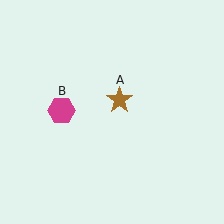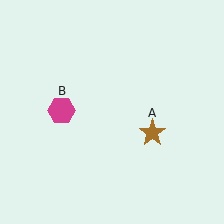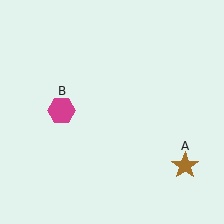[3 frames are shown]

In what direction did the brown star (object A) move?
The brown star (object A) moved down and to the right.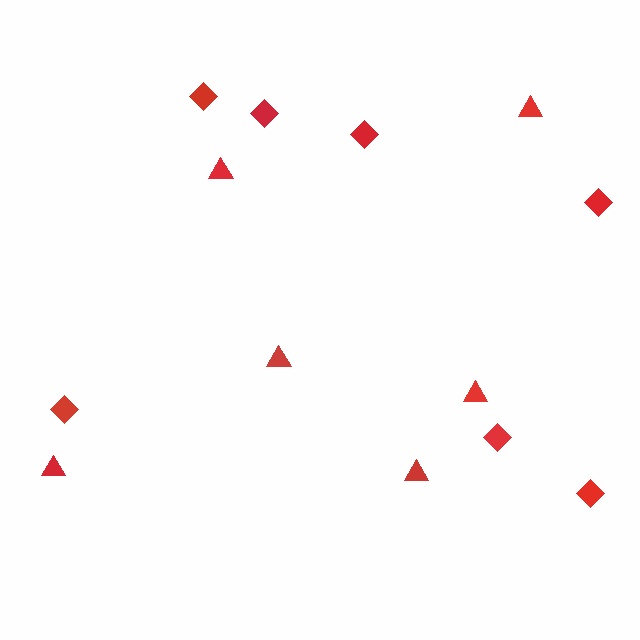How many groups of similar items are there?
There are 2 groups: one group of diamonds (7) and one group of triangles (6).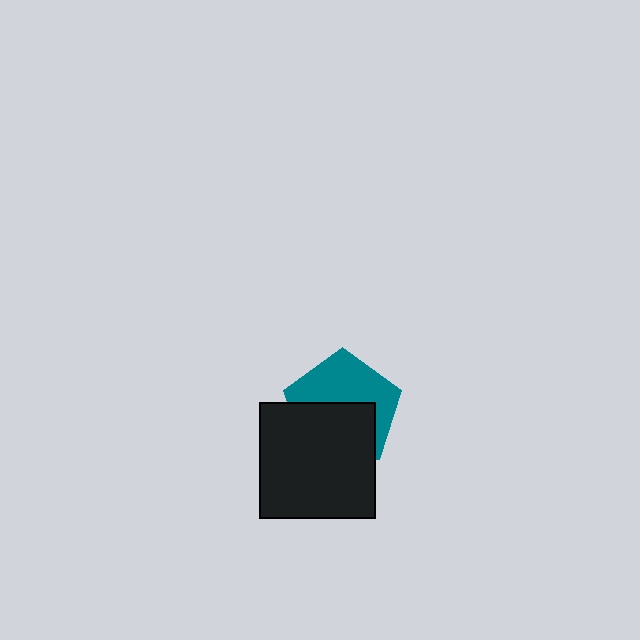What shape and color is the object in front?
The object in front is a black square.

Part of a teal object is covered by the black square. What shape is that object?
It is a pentagon.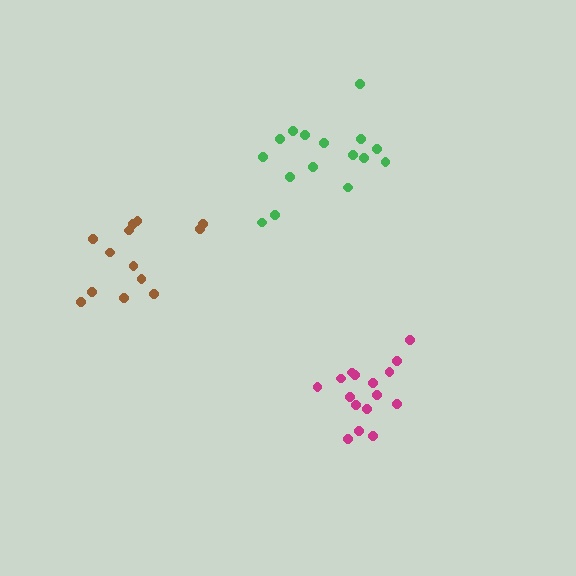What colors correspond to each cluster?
The clusters are colored: green, magenta, brown.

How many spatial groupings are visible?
There are 3 spatial groupings.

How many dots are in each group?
Group 1: 16 dots, Group 2: 16 dots, Group 3: 13 dots (45 total).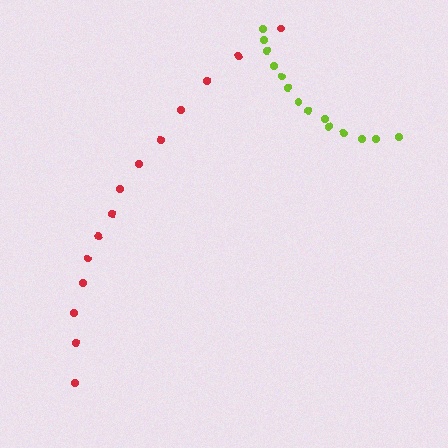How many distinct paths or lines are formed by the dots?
There are 2 distinct paths.